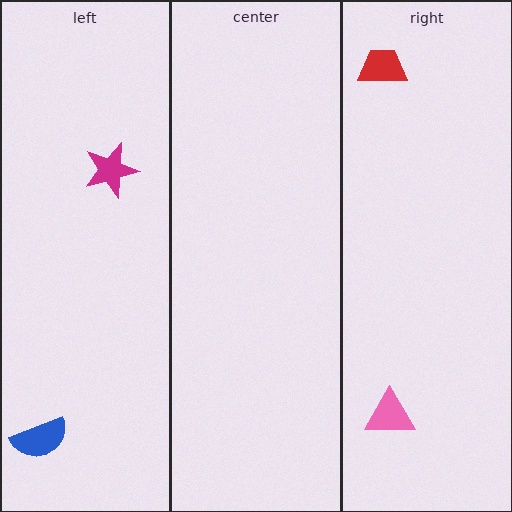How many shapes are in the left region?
2.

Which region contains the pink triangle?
The right region.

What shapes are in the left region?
The blue semicircle, the magenta star.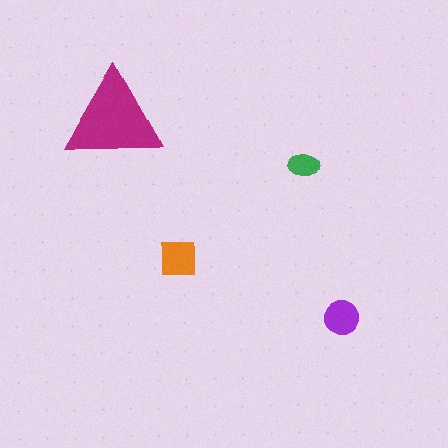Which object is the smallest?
The green ellipse.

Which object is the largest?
The magenta triangle.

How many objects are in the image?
There are 4 objects in the image.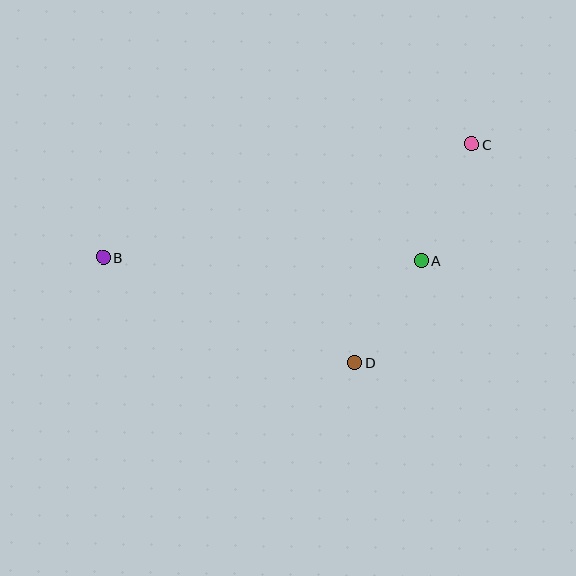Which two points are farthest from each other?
Points B and C are farthest from each other.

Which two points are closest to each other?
Points A and D are closest to each other.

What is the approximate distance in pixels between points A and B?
The distance between A and B is approximately 318 pixels.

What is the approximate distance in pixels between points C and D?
The distance between C and D is approximately 248 pixels.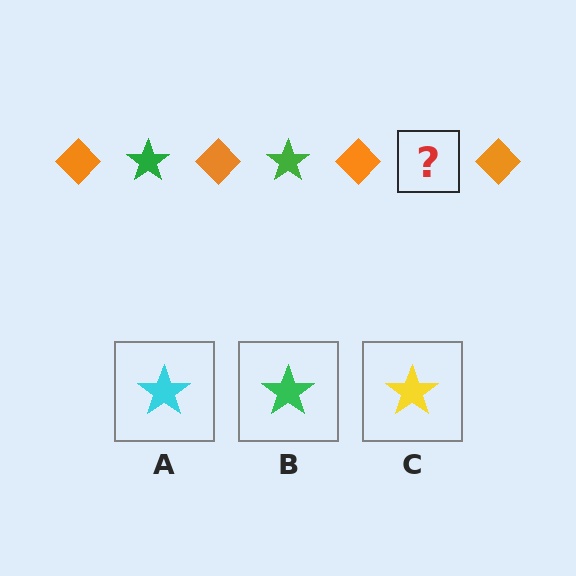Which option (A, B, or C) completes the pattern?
B.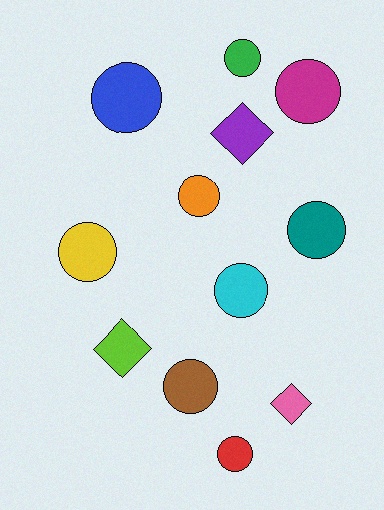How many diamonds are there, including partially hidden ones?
There are 3 diamonds.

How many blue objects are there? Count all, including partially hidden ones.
There is 1 blue object.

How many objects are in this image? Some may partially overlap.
There are 12 objects.